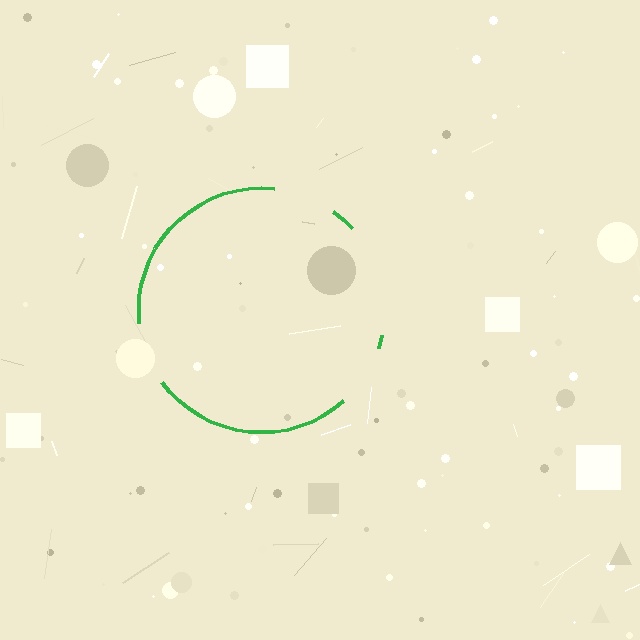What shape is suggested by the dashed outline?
The dashed outline suggests a circle.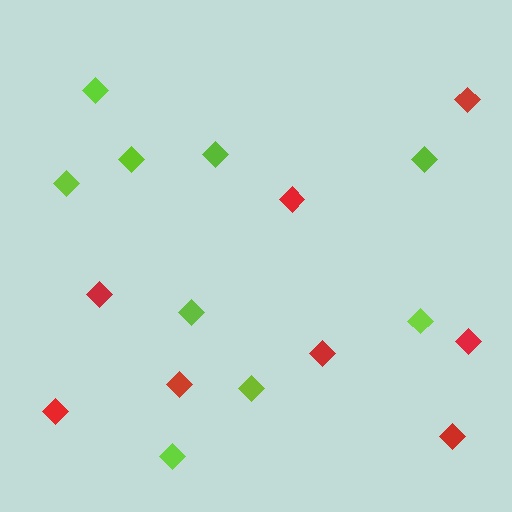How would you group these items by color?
There are 2 groups: one group of lime diamonds (9) and one group of red diamonds (8).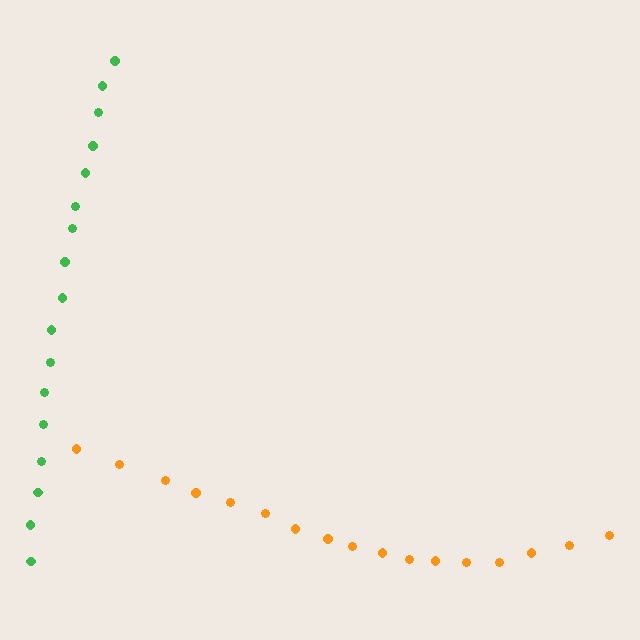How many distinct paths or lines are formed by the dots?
There are 2 distinct paths.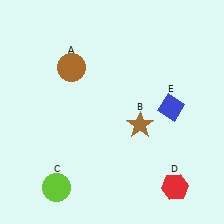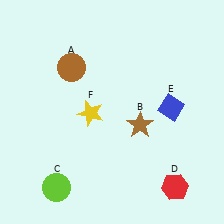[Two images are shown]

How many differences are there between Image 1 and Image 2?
There is 1 difference between the two images.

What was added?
A yellow star (F) was added in Image 2.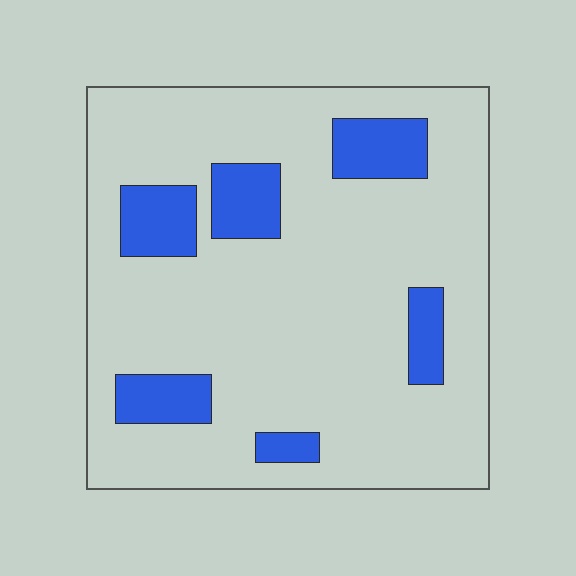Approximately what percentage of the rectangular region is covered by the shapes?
Approximately 15%.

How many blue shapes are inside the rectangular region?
6.